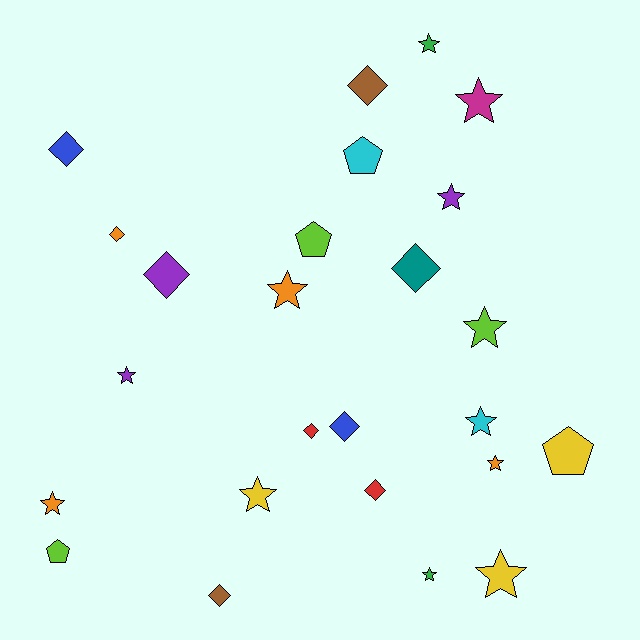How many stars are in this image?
There are 12 stars.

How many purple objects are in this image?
There are 3 purple objects.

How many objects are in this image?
There are 25 objects.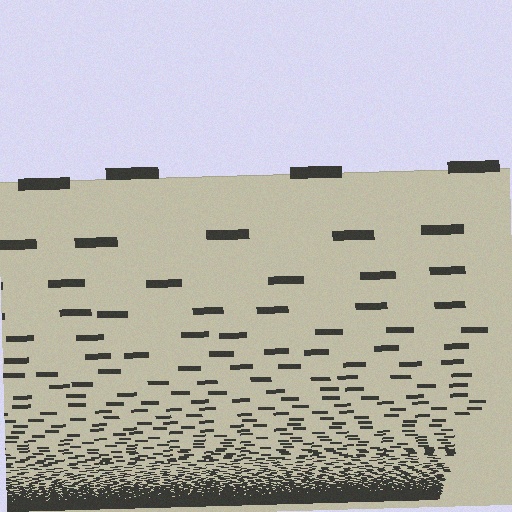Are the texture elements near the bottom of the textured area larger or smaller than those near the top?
Smaller. The gradient is inverted — elements near the bottom are smaller and denser.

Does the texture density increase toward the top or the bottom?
Density increases toward the bottom.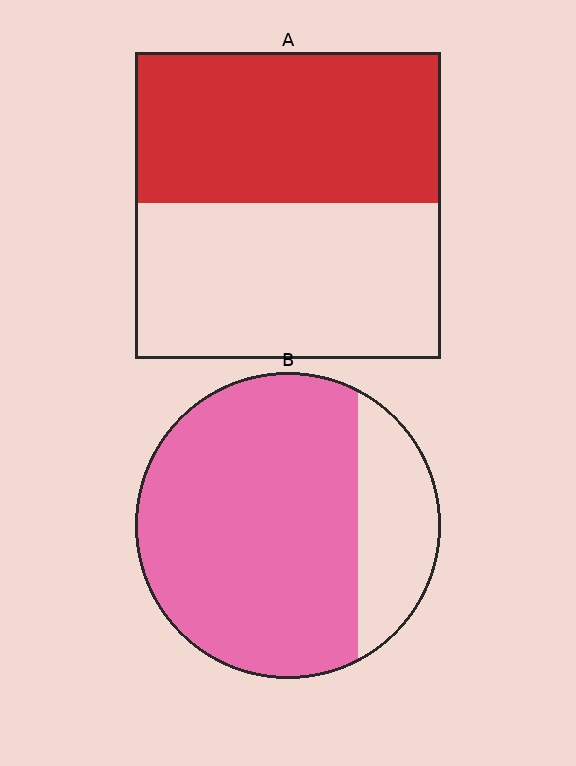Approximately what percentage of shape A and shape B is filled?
A is approximately 50% and B is approximately 80%.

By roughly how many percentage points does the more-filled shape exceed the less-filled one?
By roughly 30 percentage points (B over A).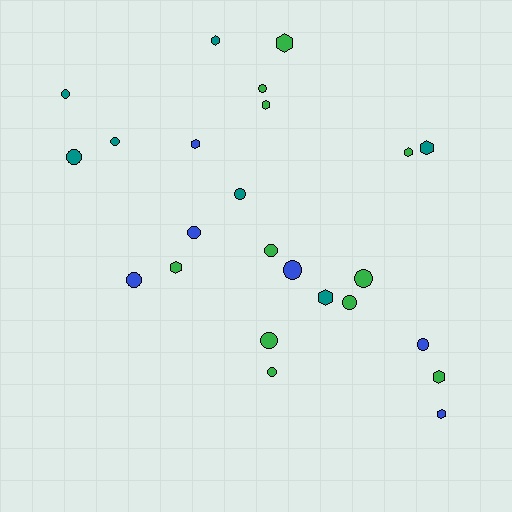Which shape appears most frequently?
Circle, with 14 objects.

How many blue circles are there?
There are 4 blue circles.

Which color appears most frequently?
Green, with 11 objects.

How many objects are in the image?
There are 24 objects.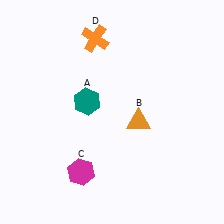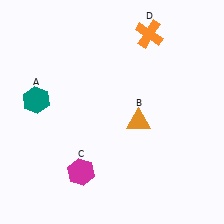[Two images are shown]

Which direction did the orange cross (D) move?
The orange cross (D) moved right.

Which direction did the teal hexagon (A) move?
The teal hexagon (A) moved left.